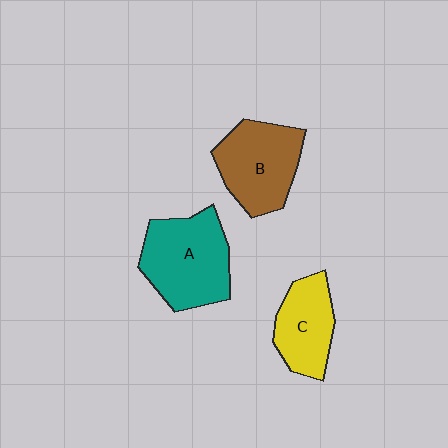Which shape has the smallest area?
Shape C (yellow).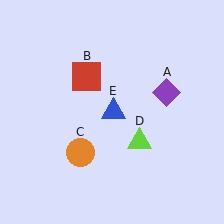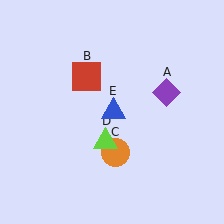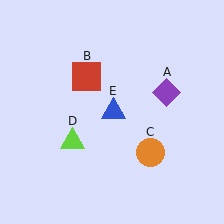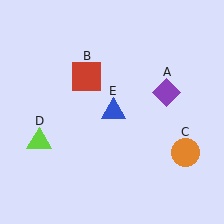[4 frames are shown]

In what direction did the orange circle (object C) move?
The orange circle (object C) moved right.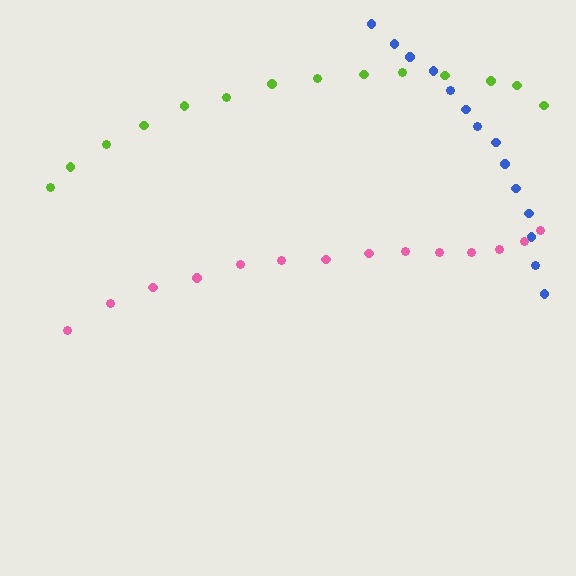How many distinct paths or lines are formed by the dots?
There are 3 distinct paths.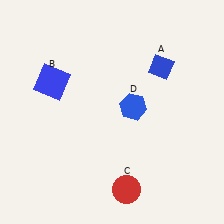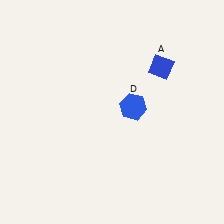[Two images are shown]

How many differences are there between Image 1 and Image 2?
There are 2 differences between the two images.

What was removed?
The blue square (B), the red circle (C) were removed in Image 2.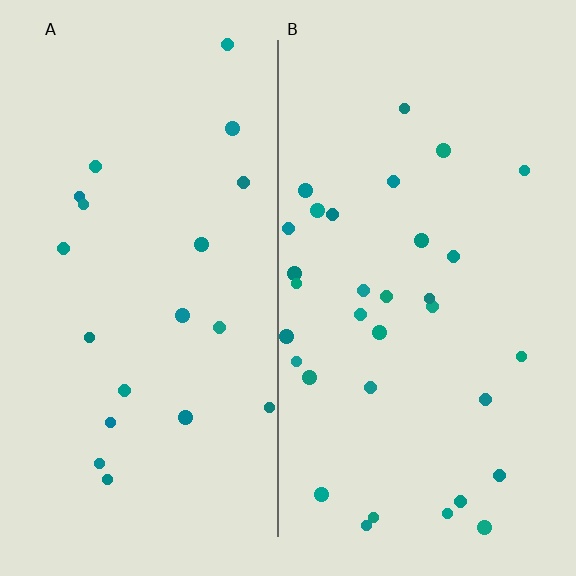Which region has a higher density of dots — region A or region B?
B (the right).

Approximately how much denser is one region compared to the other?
Approximately 1.7× — region B over region A.